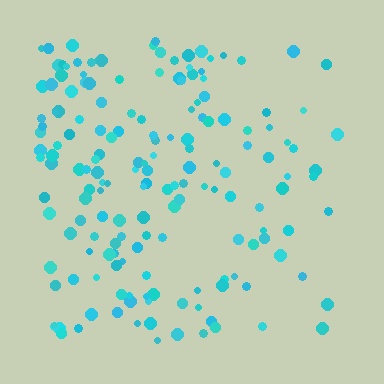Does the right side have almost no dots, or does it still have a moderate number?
Still a moderate number, just noticeably fewer than the left.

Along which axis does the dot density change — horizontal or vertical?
Horizontal.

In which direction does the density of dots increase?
From right to left, with the left side densest.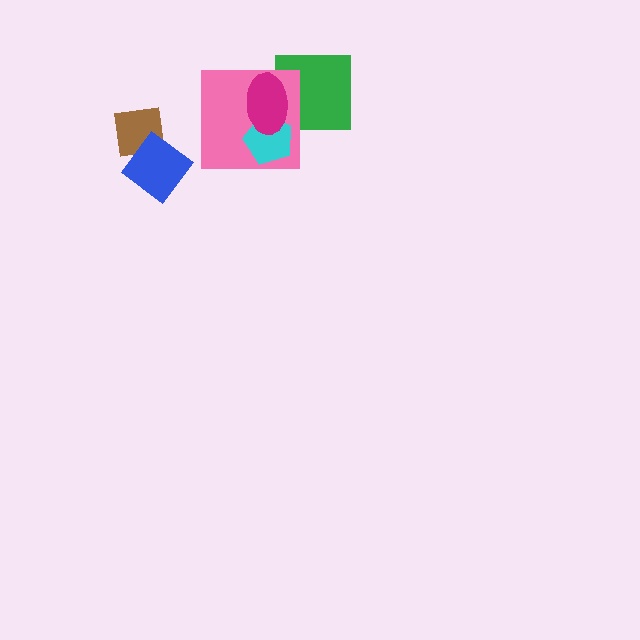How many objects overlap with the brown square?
1 object overlaps with the brown square.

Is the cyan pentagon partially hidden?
Yes, it is partially covered by another shape.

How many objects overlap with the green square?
2 objects overlap with the green square.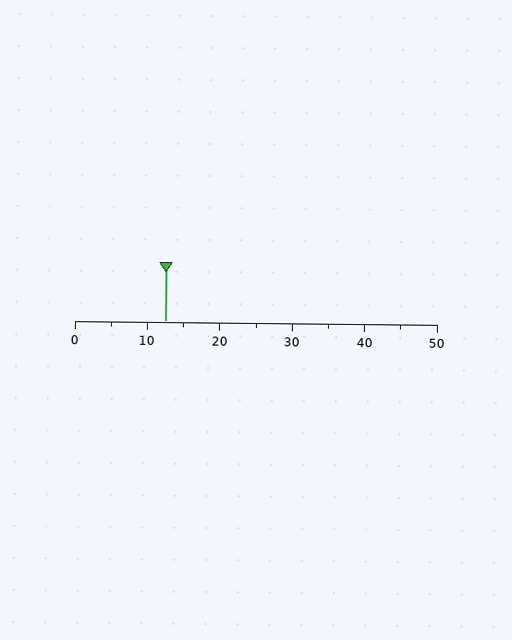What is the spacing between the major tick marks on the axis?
The major ticks are spaced 10 apart.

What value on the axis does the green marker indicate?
The marker indicates approximately 12.5.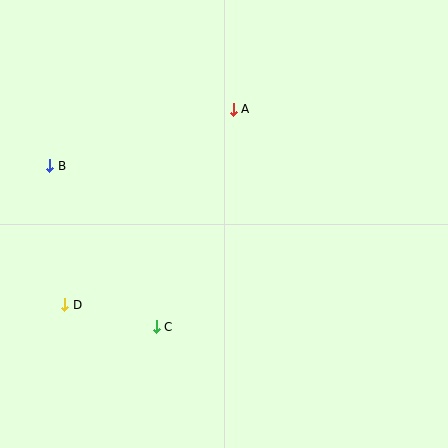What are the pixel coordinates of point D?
Point D is at (65, 305).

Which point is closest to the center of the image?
Point A at (233, 109) is closest to the center.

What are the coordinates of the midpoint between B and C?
The midpoint between B and C is at (103, 246).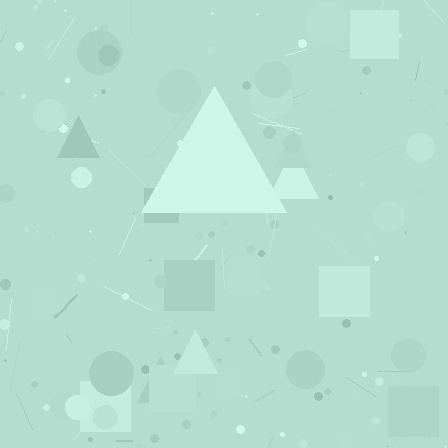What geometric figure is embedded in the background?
A triangle is embedded in the background.